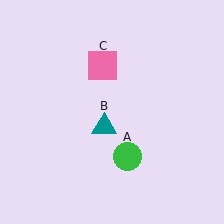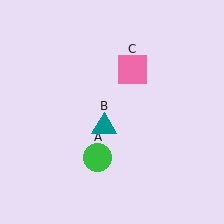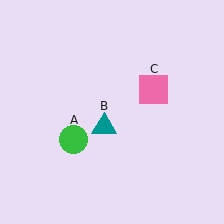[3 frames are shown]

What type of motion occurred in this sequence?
The green circle (object A), pink square (object C) rotated clockwise around the center of the scene.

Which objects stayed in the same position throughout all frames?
Teal triangle (object B) remained stationary.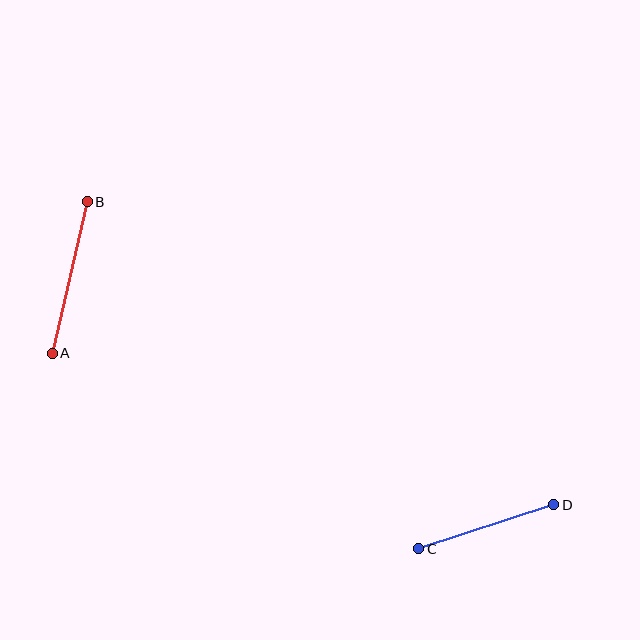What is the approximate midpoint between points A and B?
The midpoint is at approximately (70, 277) pixels.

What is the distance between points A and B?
The distance is approximately 155 pixels.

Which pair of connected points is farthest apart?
Points A and B are farthest apart.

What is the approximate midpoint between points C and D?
The midpoint is at approximately (486, 527) pixels.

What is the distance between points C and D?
The distance is approximately 142 pixels.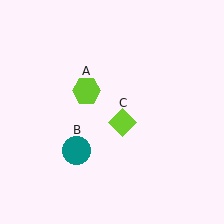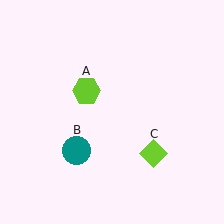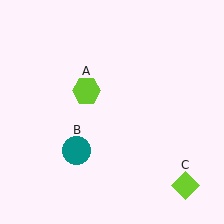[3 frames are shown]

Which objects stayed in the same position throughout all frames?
Lime hexagon (object A) and teal circle (object B) remained stationary.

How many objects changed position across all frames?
1 object changed position: lime diamond (object C).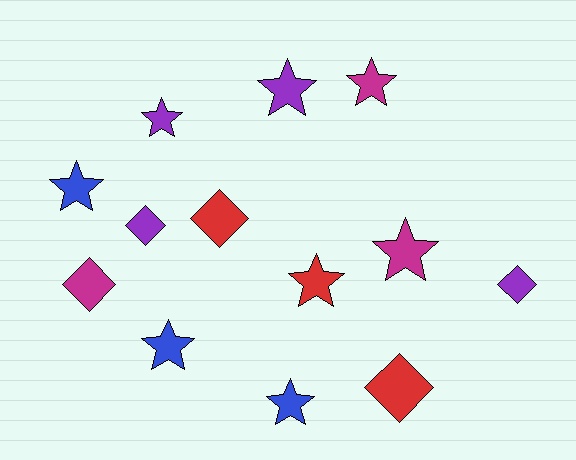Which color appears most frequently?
Purple, with 4 objects.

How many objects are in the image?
There are 13 objects.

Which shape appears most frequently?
Star, with 8 objects.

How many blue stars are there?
There are 3 blue stars.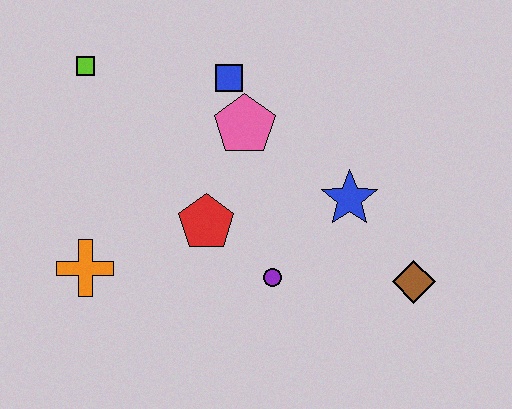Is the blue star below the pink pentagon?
Yes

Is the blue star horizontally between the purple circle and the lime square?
No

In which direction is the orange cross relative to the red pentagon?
The orange cross is to the left of the red pentagon.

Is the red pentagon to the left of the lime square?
No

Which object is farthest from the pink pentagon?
The brown diamond is farthest from the pink pentagon.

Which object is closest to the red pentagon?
The purple circle is closest to the red pentagon.